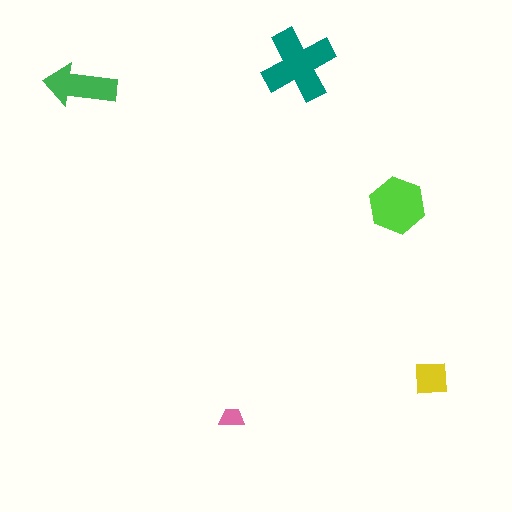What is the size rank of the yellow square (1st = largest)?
4th.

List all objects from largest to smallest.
The teal cross, the lime hexagon, the green arrow, the yellow square, the pink trapezoid.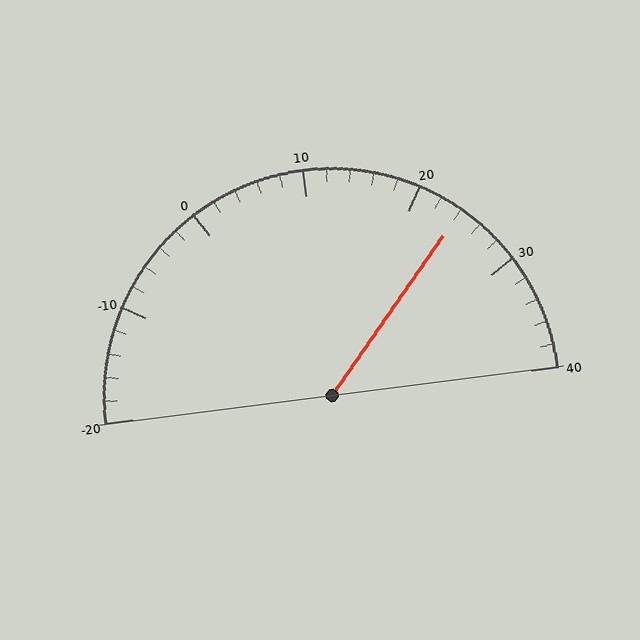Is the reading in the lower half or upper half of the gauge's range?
The reading is in the upper half of the range (-20 to 40).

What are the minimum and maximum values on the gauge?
The gauge ranges from -20 to 40.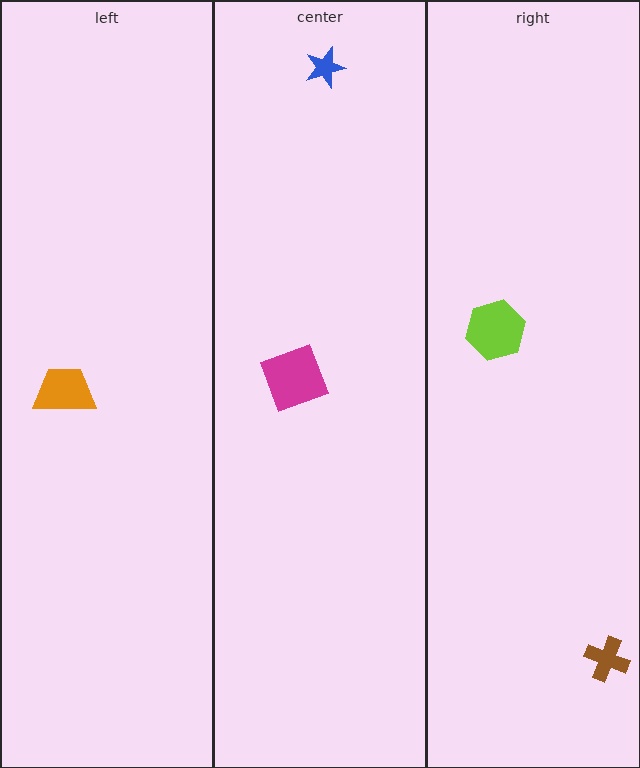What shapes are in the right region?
The brown cross, the lime hexagon.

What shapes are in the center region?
The magenta diamond, the blue star.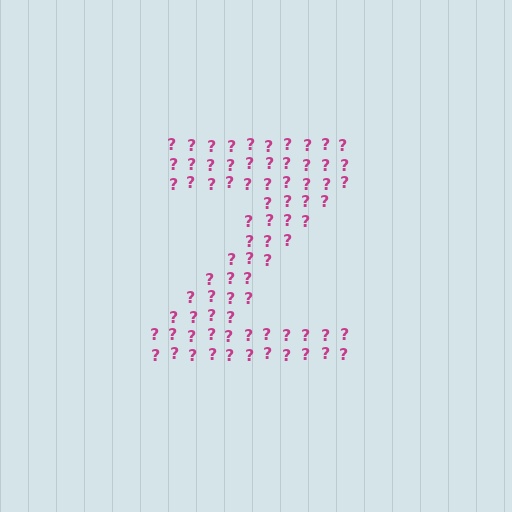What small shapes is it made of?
It is made of small question marks.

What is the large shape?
The large shape is the letter Z.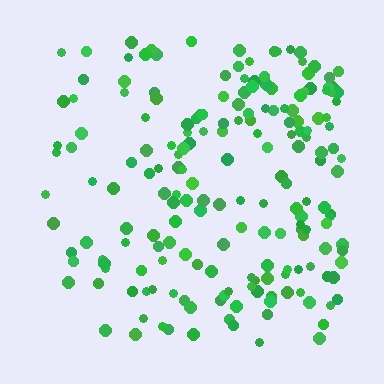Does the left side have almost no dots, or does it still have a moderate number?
Still a moderate number, just noticeably fewer than the right.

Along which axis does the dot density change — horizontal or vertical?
Horizontal.